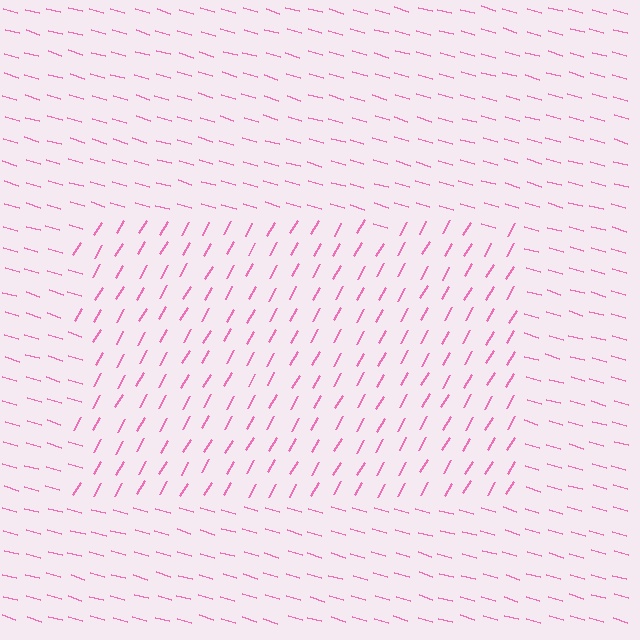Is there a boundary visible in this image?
Yes, there is a texture boundary formed by a change in line orientation.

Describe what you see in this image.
The image is filled with small pink line segments. A rectangle region in the image has lines oriented differently from the surrounding lines, creating a visible texture boundary.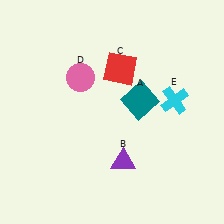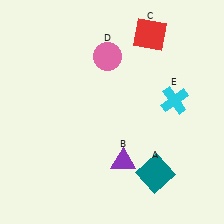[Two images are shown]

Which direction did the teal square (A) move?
The teal square (A) moved down.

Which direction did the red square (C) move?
The red square (C) moved up.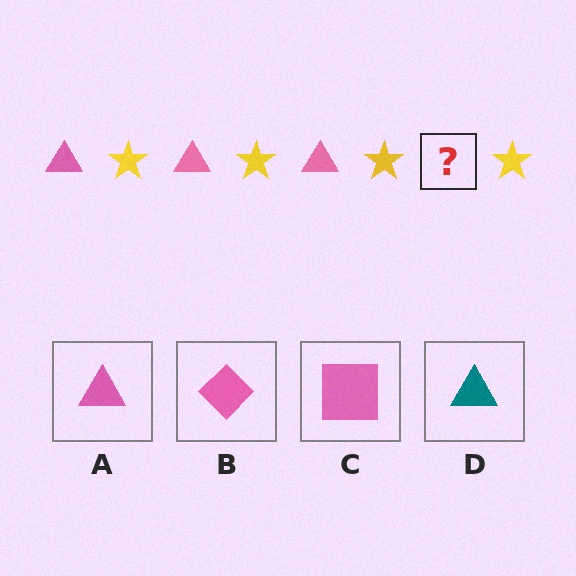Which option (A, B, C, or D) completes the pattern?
A.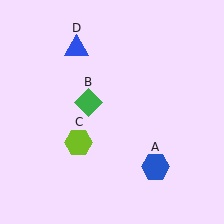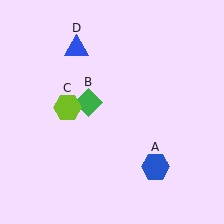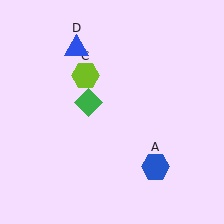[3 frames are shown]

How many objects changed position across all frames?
1 object changed position: lime hexagon (object C).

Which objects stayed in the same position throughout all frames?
Blue hexagon (object A) and green diamond (object B) and blue triangle (object D) remained stationary.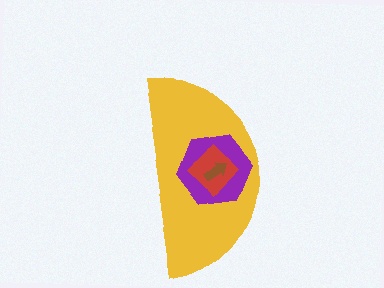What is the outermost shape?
The yellow semicircle.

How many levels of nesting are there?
4.